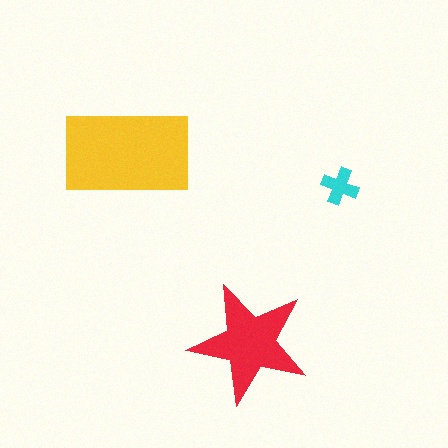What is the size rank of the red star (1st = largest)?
2nd.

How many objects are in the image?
There are 3 objects in the image.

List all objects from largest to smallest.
The yellow rectangle, the red star, the cyan cross.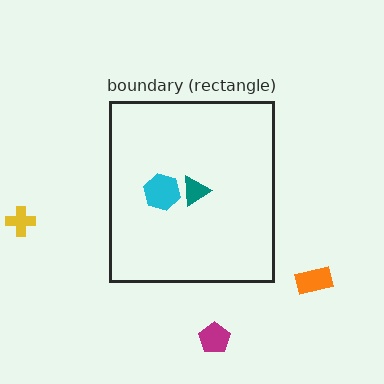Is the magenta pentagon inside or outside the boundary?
Outside.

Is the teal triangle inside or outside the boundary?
Inside.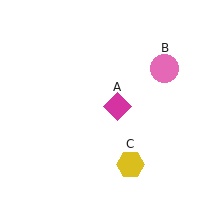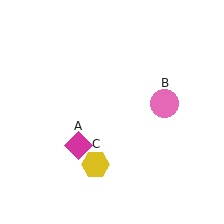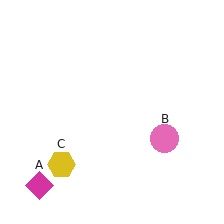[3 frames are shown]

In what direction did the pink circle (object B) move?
The pink circle (object B) moved down.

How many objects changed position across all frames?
3 objects changed position: magenta diamond (object A), pink circle (object B), yellow hexagon (object C).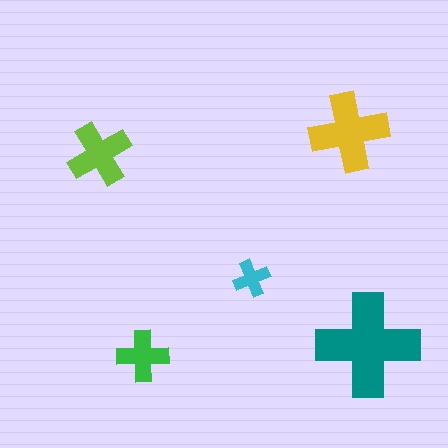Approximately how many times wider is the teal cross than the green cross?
About 2 times wider.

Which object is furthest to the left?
The lime cross is leftmost.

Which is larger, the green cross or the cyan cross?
The green one.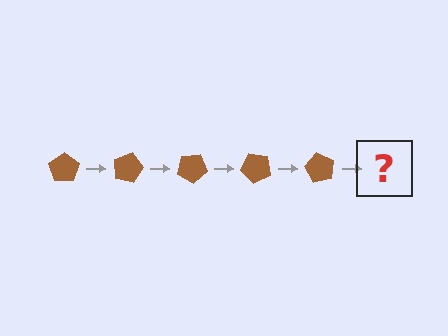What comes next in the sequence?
The next element should be a brown pentagon rotated 75 degrees.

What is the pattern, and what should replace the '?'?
The pattern is that the pentagon rotates 15 degrees each step. The '?' should be a brown pentagon rotated 75 degrees.